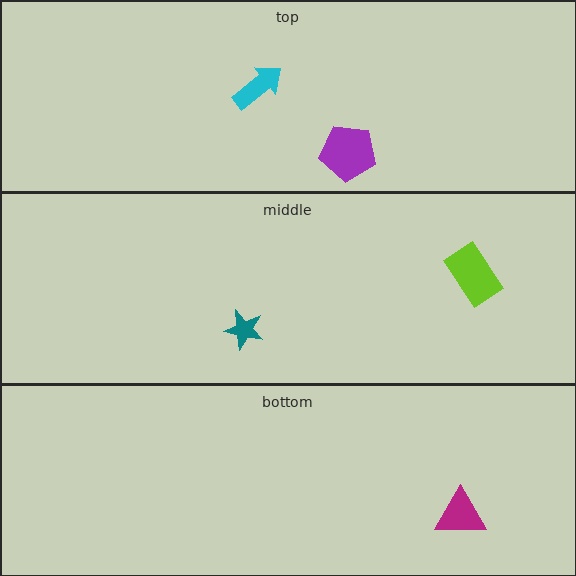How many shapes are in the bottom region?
1.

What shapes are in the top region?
The cyan arrow, the purple pentagon.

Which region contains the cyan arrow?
The top region.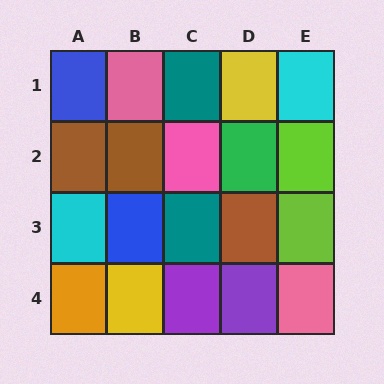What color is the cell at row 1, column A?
Blue.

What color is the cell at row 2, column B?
Brown.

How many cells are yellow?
2 cells are yellow.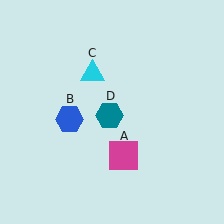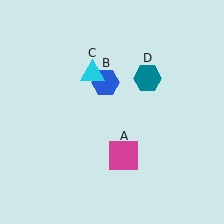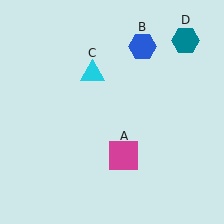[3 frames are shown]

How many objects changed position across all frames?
2 objects changed position: blue hexagon (object B), teal hexagon (object D).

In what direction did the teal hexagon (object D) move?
The teal hexagon (object D) moved up and to the right.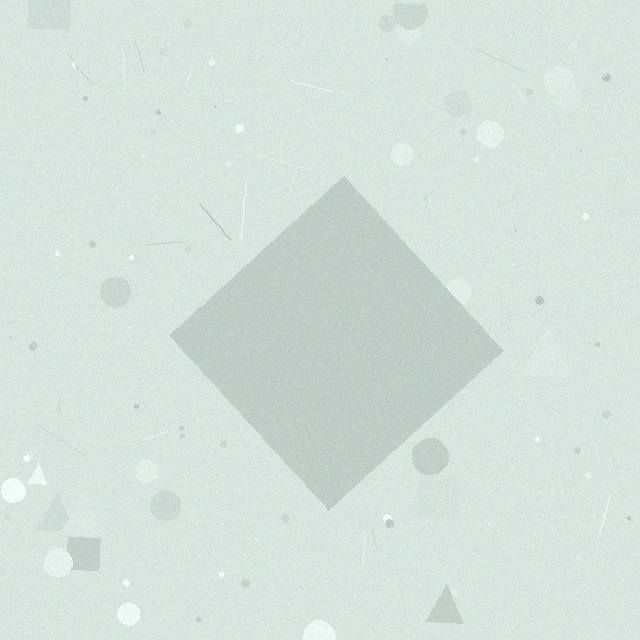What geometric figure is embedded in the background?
A diamond is embedded in the background.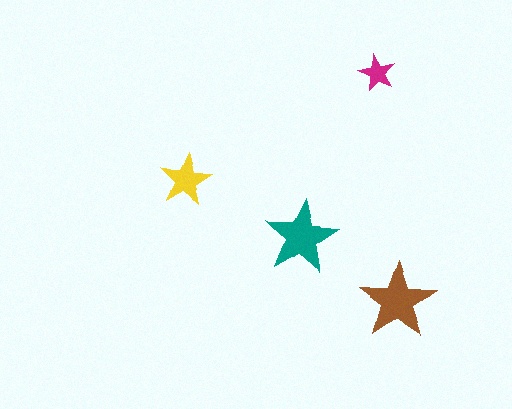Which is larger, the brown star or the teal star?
The brown one.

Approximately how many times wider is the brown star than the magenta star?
About 2 times wider.